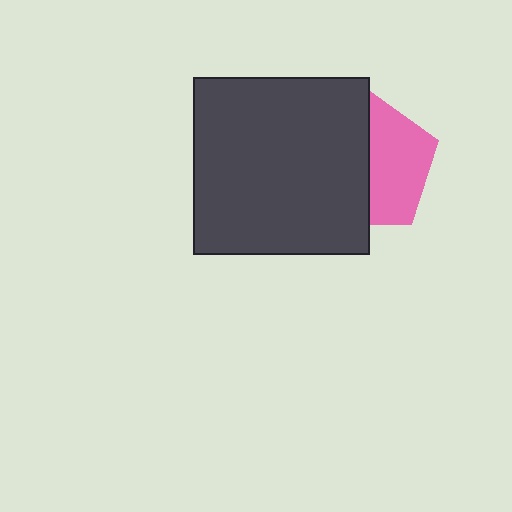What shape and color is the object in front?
The object in front is a dark gray square.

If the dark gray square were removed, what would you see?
You would see the complete pink pentagon.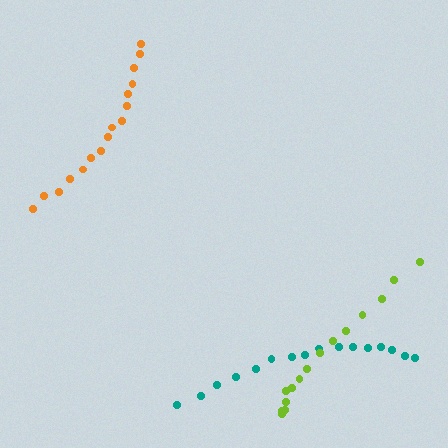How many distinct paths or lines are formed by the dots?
There are 3 distinct paths.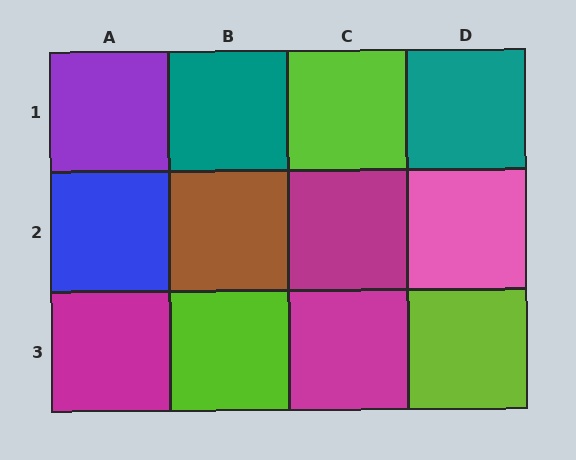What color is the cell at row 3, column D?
Lime.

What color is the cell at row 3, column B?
Lime.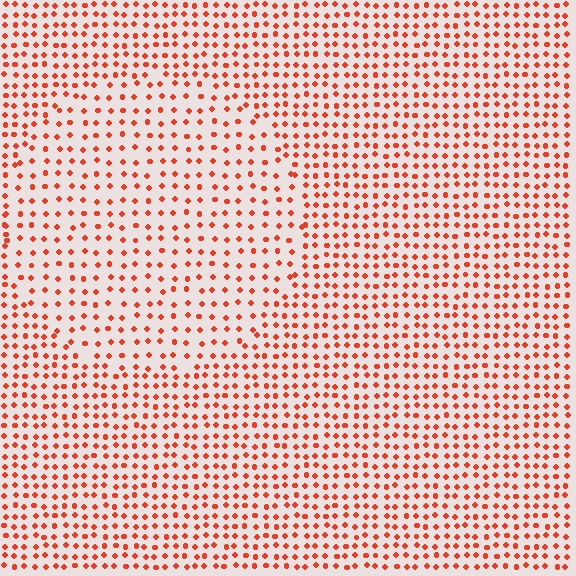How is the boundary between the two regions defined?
The boundary is defined by a change in element density (approximately 1.7x ratio). All elements are the same color, size, and shape.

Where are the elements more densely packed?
The elements are more densely packed outside the circle boundary.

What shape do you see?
I see a circle.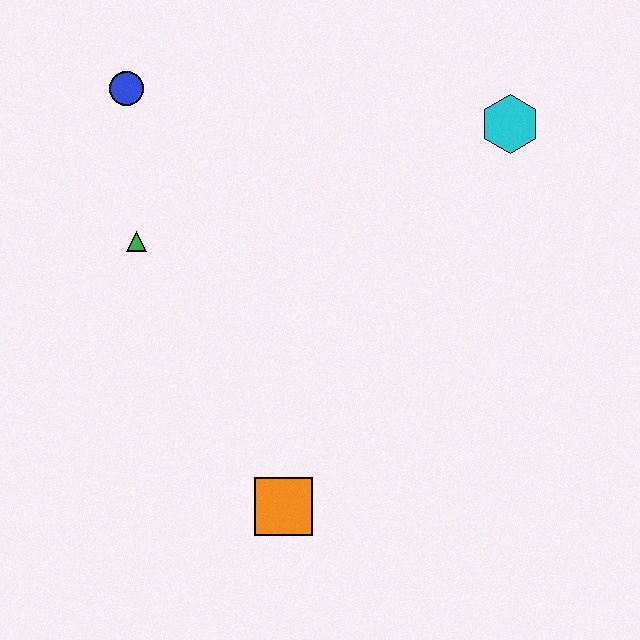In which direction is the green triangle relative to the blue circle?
The green triangle is below the blue circle.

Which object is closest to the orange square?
The green triangle is closest to the orange square.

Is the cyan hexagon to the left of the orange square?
No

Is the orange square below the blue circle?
Yes